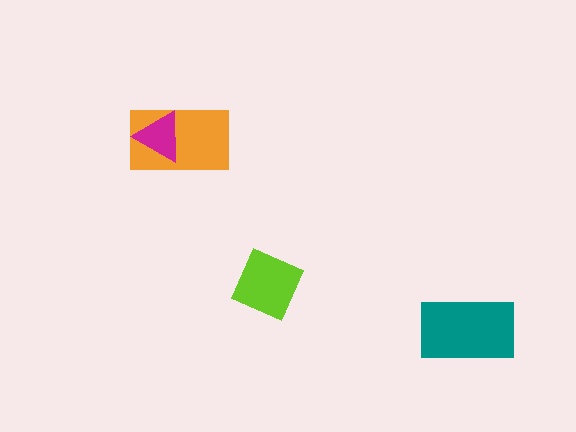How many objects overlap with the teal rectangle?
0 objects overlap with the teal rectangle.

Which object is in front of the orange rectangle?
The magenta triangle is in front of the orange rectangle.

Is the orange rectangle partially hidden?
Yes, it is partially covered by another shape.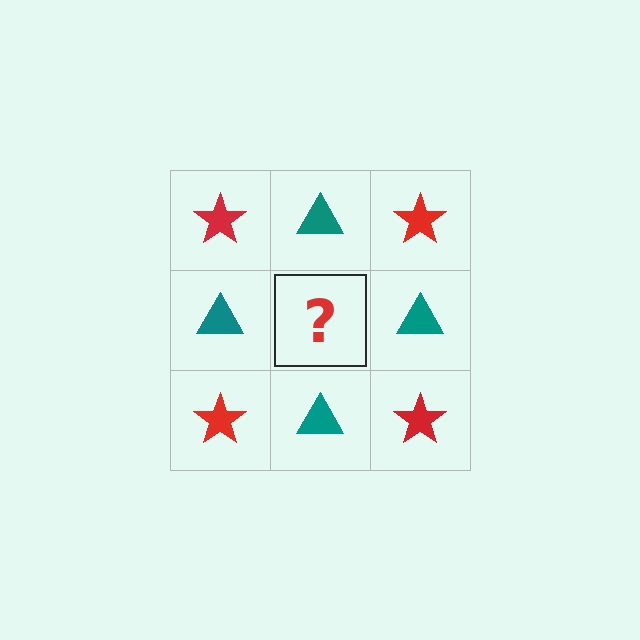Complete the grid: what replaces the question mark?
The question mark should be replaced with a red star.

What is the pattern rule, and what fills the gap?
The rule is that it alternates red star and teal triangle in a checkerboard pattern. The gap should be filled with a red star.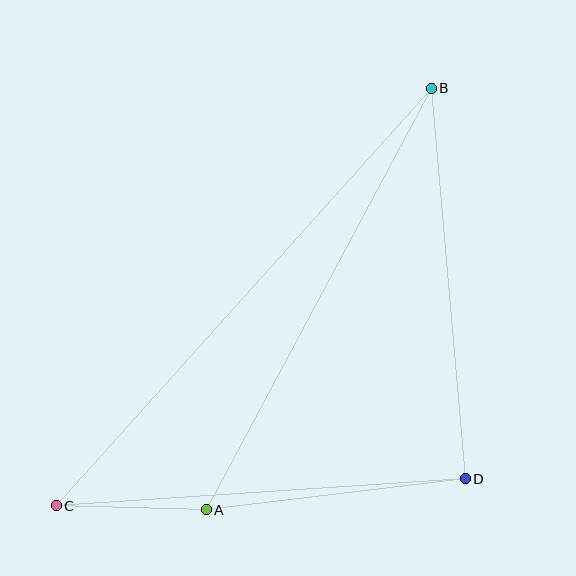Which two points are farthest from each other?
Points B and C are farthest from each other.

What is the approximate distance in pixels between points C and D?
The distance between C and D is approximately 409 pixels.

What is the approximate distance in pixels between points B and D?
The distance between B and D is approximately 392 pixels.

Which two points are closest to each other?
Points A and C are closest to each other.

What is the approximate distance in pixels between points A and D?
The distance between A and D is approximately 261 pixels.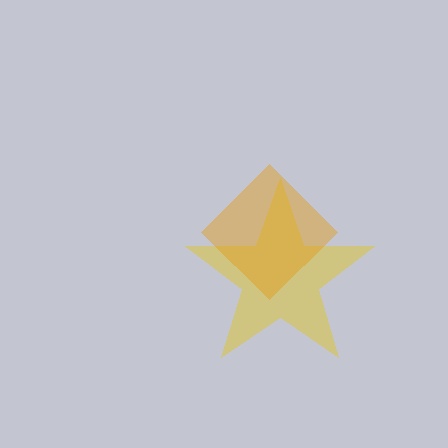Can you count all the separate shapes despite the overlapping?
Yes, there are 2 separate shapes.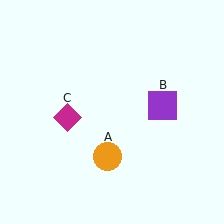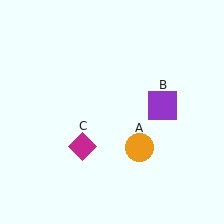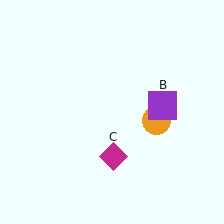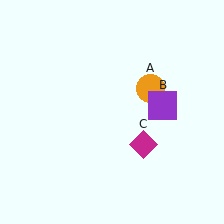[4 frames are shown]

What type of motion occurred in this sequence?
The orange circle (object A), magenta diamond (object C) rotated counterclockwise around the center of the scene.